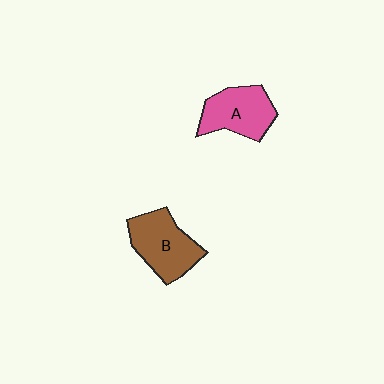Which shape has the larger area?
Shape B (brown).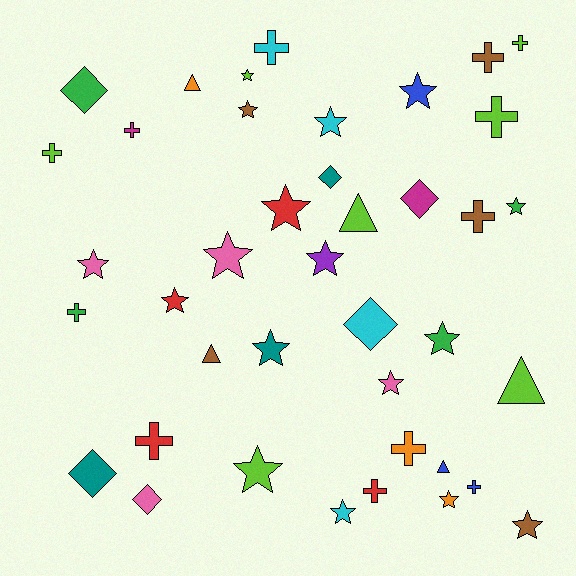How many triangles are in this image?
There are 5 triangles.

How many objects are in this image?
There are 40 objects.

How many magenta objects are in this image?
There are 2 magenta objects.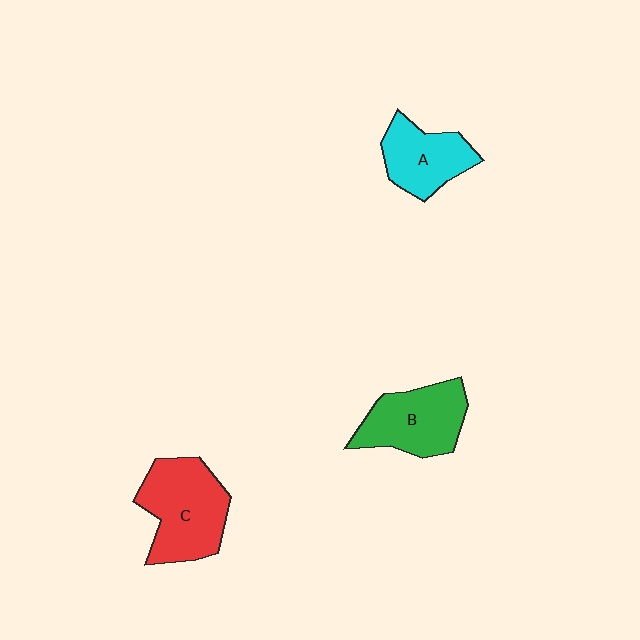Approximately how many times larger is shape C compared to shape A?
Approximately 1.4 times.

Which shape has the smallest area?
Shape A (cyan).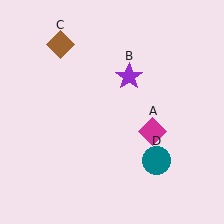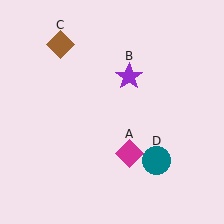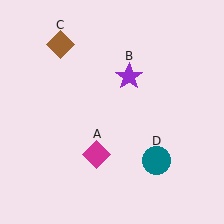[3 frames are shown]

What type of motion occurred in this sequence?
The magenta diamond (object A) rotated clockwise around the center of the scene.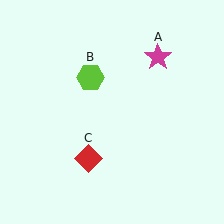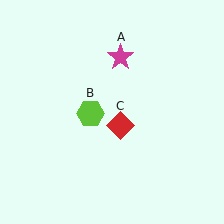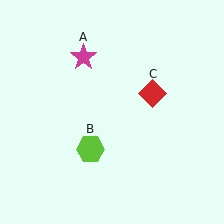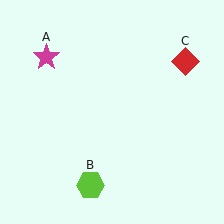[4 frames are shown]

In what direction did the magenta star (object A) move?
The magenta star (object A) moved left.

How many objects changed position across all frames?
3 objects changed position: magenta star (object A), lime hexagon (object B), red diamond (object C).